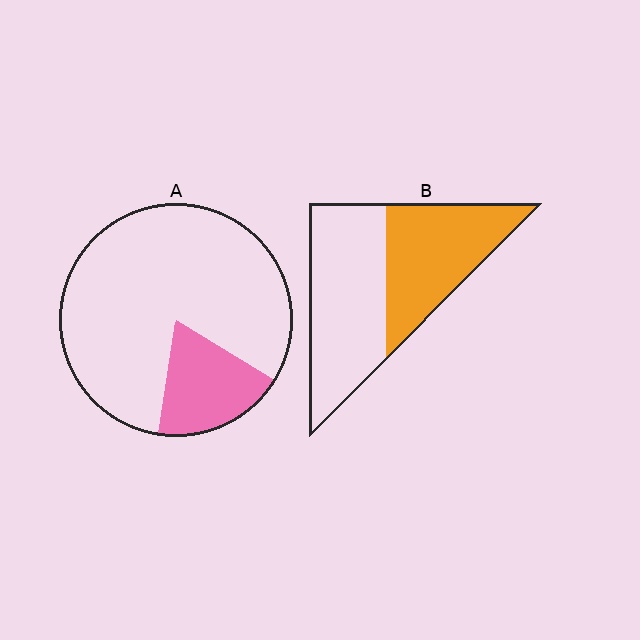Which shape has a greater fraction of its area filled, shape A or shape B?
Shape B.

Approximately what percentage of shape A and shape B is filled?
A is approximately 20% and B is approximately 45%.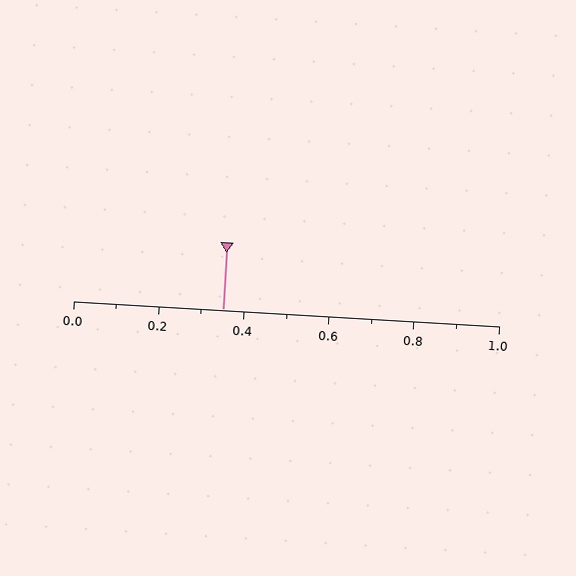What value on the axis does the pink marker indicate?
The marker indicates approximately 0.35.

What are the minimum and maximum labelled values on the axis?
The axis runs from 0.0 to 1.0.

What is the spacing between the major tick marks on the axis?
The major ticks are spaced 0.2 apart.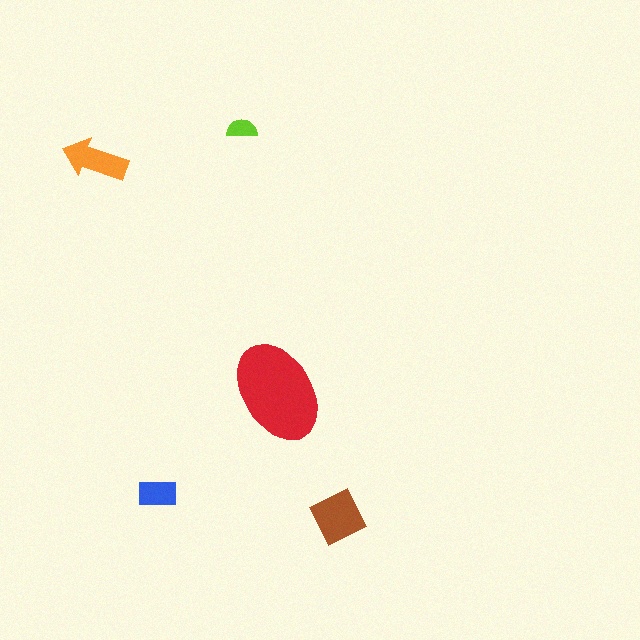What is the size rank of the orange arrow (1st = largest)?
3rd.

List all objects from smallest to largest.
The lime semicircle, the blue rectangle, the orange arrow, the brown diamond, the red ellipse.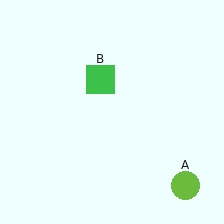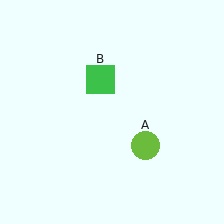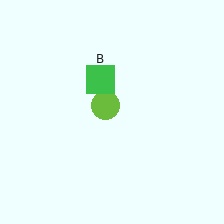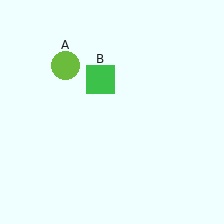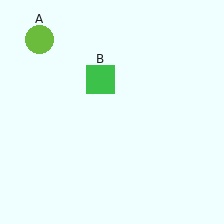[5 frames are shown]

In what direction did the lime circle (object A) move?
The lime circle (object A) moved up and to the left.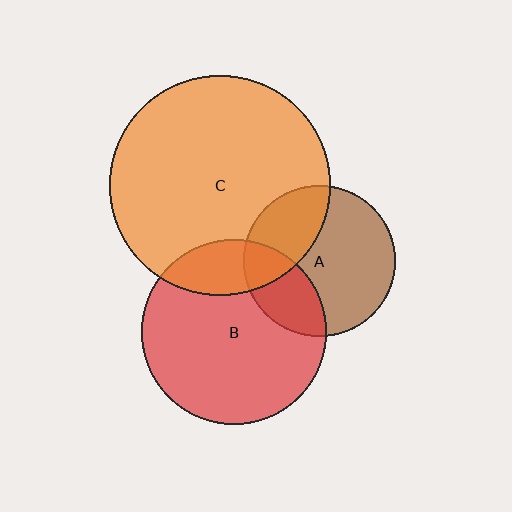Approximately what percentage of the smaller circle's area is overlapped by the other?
Approximately 30%.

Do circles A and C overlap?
Yes.